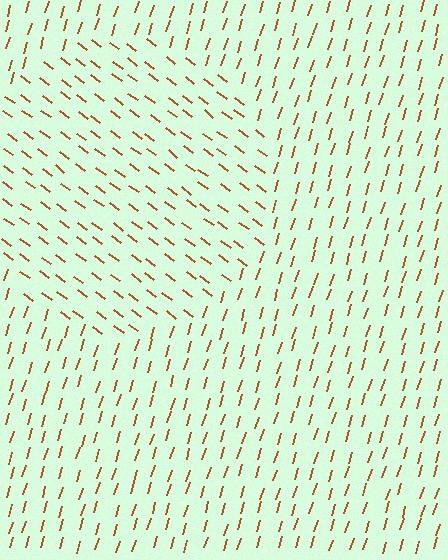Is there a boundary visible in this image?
Yes, there is a texture boundary formed by a change in line orientation.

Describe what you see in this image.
The image is filled with small brown line segments. A circle region in the image has lines oriented differently from the surrounding lines, creating a visible texture boundary.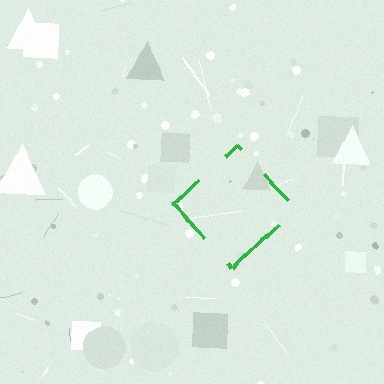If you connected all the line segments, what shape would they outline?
They would outline a diamond.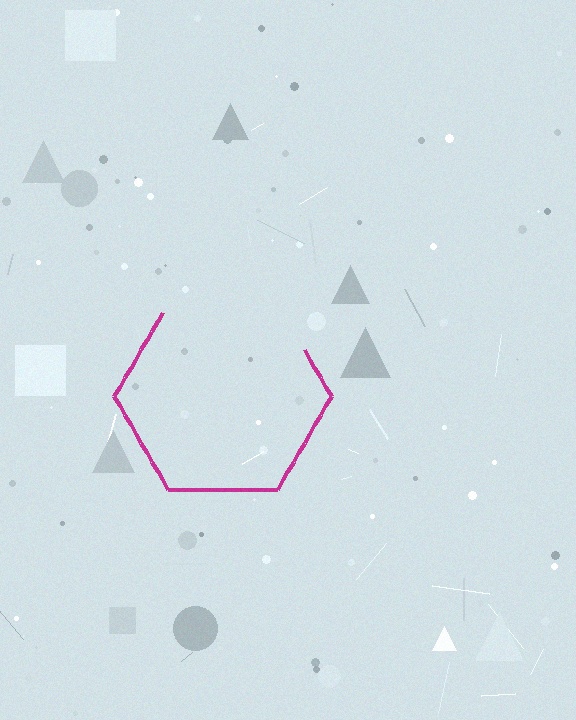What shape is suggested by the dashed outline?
The dashed outline suggests a hexagon.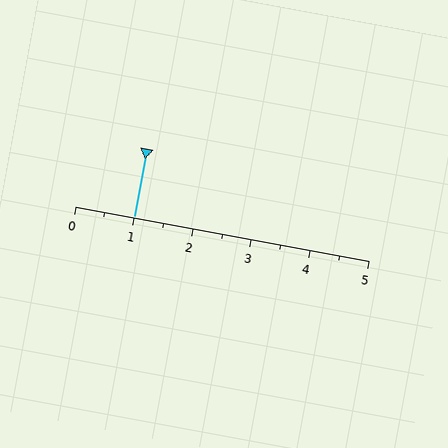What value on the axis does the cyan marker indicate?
The marker indicates approximately 1.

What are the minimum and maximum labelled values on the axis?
The axis runs from 0 to 5.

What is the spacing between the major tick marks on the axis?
The major ticks are spaced 1 apart.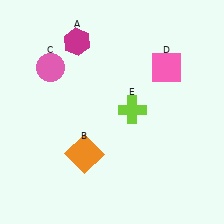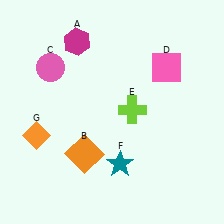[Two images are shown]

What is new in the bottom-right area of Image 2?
A teal star (F) was added in the bottom-right area of Image 2.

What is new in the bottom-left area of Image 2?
An orange diamond (G) was added in the bottom-left area of Image 2.